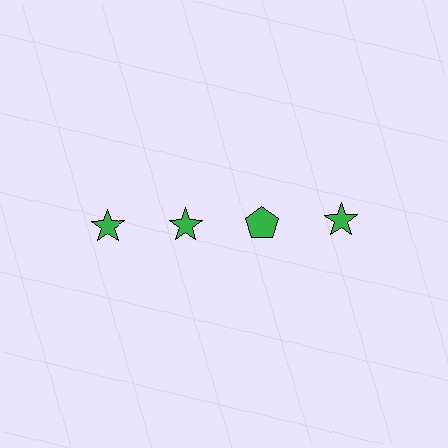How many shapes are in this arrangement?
There are 4 shapes arranged in a grid pattern.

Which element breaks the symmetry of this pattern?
The green pentagon in the top row, center column breaks the symmetry. All other shapes are green stars.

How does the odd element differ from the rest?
It has a different shape: pentagon instead of star.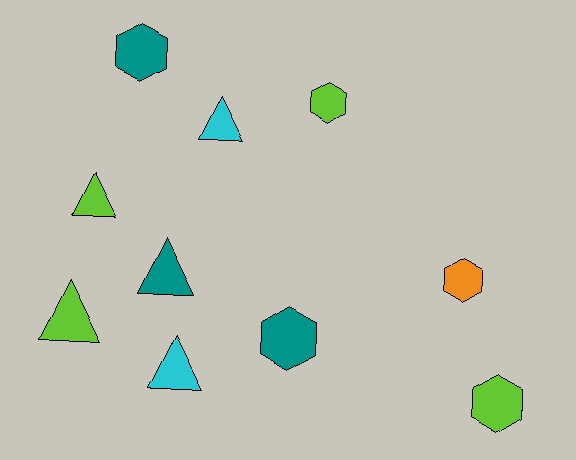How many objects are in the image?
There are 10 objects.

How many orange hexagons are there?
There is 1 orange hexagon.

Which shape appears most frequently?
Triangle, with 5 objects.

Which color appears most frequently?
Lime, with 4 objects.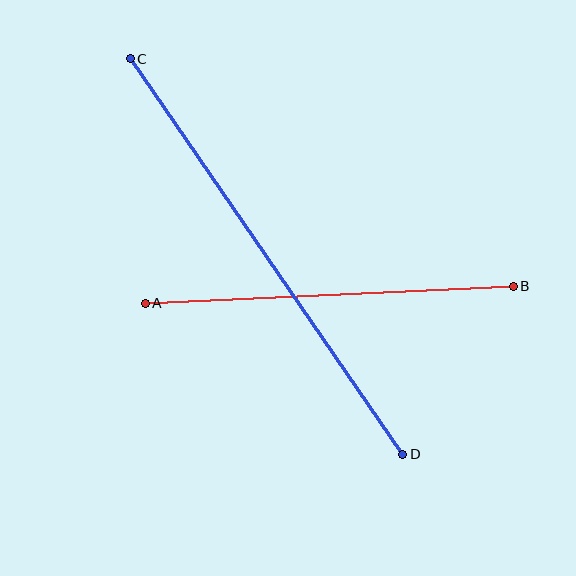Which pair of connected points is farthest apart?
Points C and D are farthest apart.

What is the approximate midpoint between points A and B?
The midpoint is at approximately (329, 295) pixels.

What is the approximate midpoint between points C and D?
The midpoint is at approximately (267, 256) pixels.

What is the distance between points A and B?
The distance is approximately 369 pixels.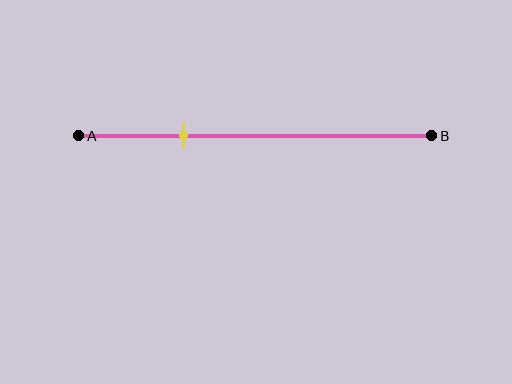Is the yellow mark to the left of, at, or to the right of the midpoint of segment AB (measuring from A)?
The yellow mark is to the left of the midpoint of segment AB.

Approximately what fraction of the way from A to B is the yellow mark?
The yellow mark is approximately 30% of the way from A to B.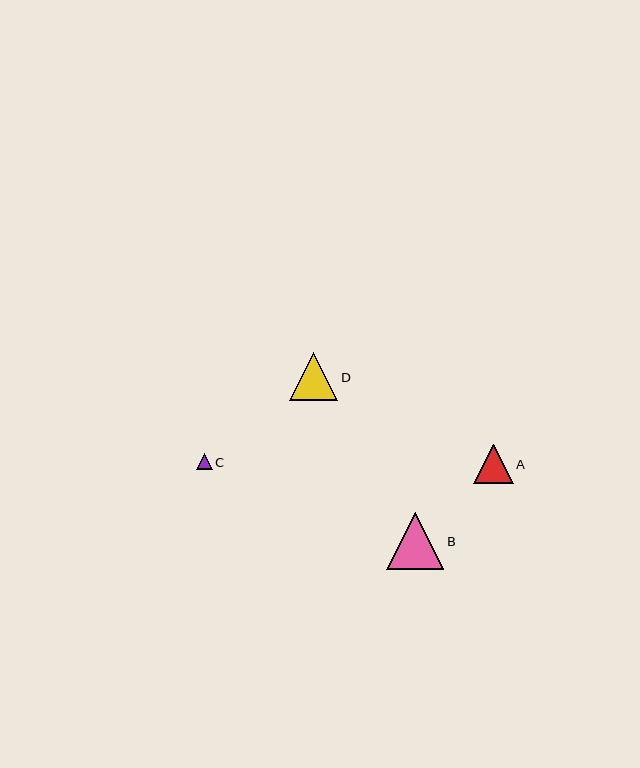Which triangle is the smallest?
Triangle C is the smallest with a size of approximately 16 pixels.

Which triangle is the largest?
Triangle B is the largest with a size of approximately 57 pixels.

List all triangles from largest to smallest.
From largest to smallest: B, D, A, C.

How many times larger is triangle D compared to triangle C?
Triangle D is approximately 3.1 times the size of triangle C.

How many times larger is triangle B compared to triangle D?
Triangle B is approximately 1.2 times the size of triangle D.